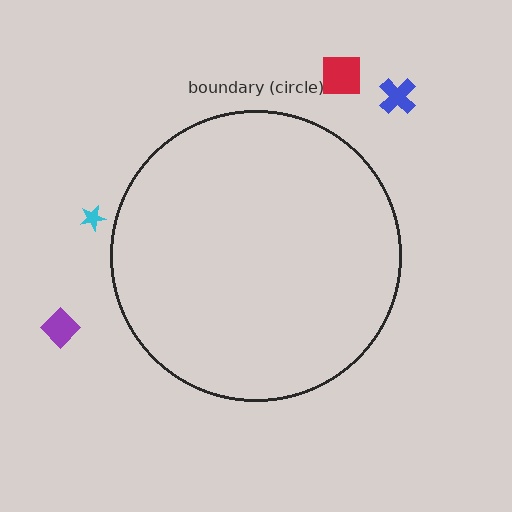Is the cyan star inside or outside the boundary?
Outside.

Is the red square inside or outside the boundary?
Outside.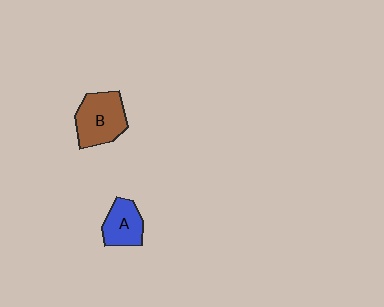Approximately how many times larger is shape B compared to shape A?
Approximately 1.4 times.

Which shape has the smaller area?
Shape A (blue).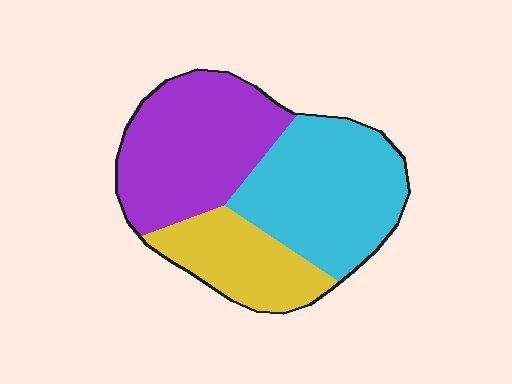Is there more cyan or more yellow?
Cyan.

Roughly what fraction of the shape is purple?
Purple takes up about three eighths (3/8) of the shape.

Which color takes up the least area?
Yellow, at roughly 20%.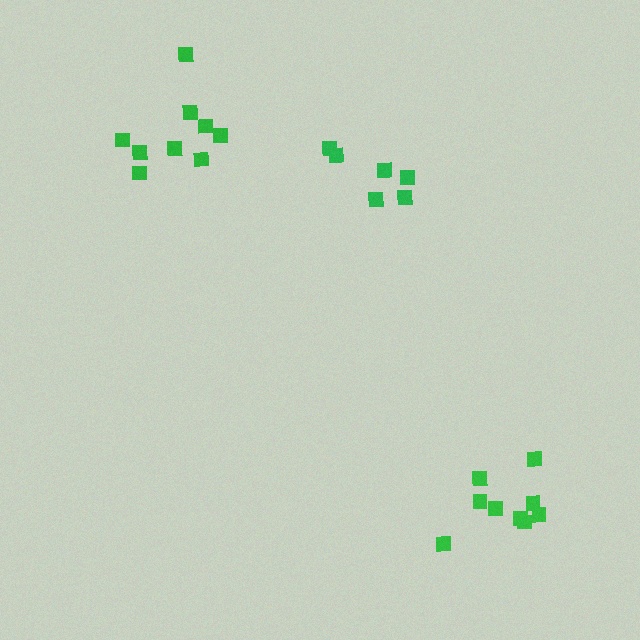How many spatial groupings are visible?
There are 3 spatial groupings.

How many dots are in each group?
Group 1: 9 dots, Group 2: 6 dots, Group 3: 9 dots (24 total).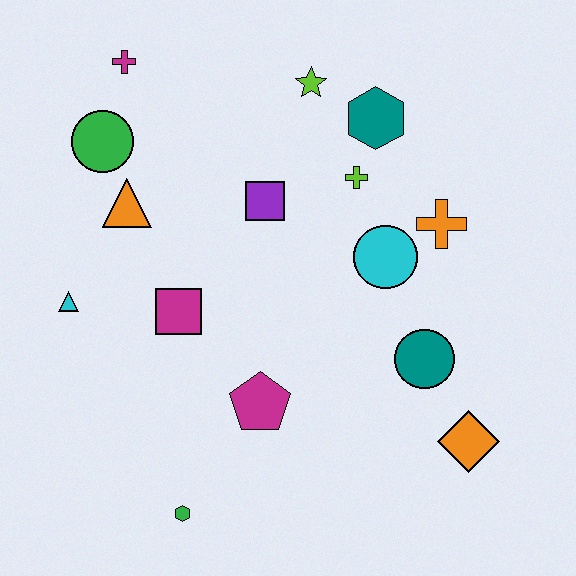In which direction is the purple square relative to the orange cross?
The purple square is to the left of the orange cross.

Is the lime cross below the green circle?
Yes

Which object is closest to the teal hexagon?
The lime cross is closest to the teal hexagon.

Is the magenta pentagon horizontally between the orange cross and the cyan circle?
No